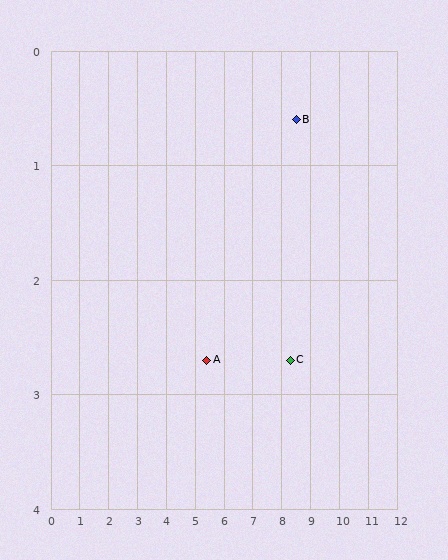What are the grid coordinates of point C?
Point C is at approximately (8.3, 2.7).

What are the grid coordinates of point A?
Point A is at approximately (5.4, 2.7).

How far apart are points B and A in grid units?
Points B and A are about 3.7 grid units apart.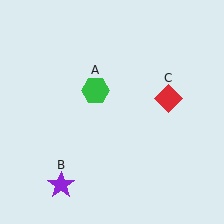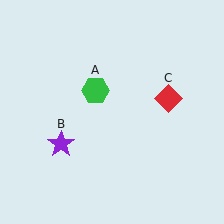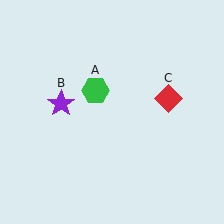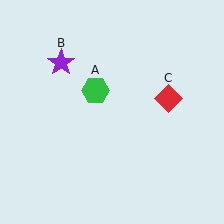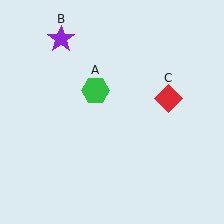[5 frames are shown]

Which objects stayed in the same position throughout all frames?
Green hexagon (object A) and red diamond (object C) remained stationary.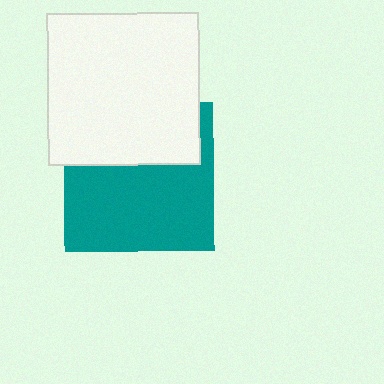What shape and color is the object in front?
The object in front is a white square.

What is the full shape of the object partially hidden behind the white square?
The partially hidden object is a teal square.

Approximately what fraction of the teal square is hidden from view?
Roughly 39% of the teal square is hidden behind the white square.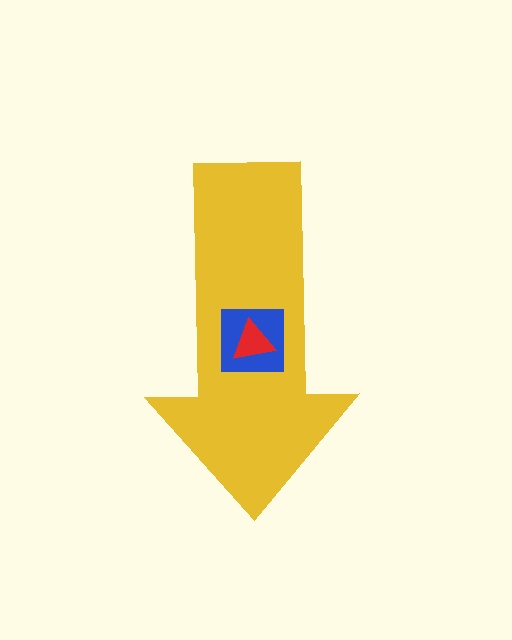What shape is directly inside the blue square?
The red triangle.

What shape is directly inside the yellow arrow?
The blue square.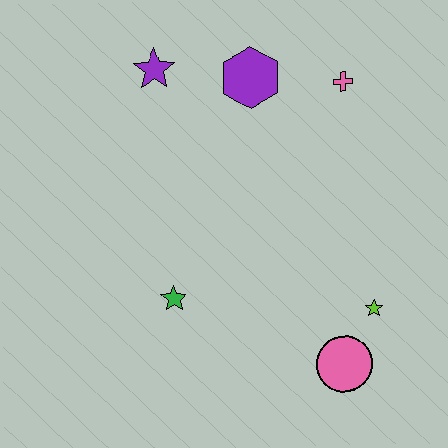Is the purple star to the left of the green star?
Yes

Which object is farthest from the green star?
The pink cross is farthest from the green star.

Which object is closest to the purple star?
The purple hexagon is closest to the purple star.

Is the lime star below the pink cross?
Yes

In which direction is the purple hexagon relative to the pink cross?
The purple hexagon is to the left of the pink cross.